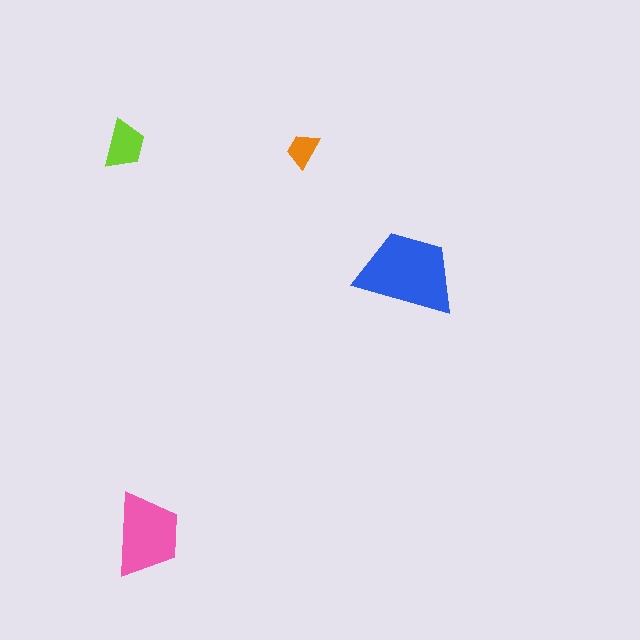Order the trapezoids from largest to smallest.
the blue one, the pink one, the lime one, the orange one.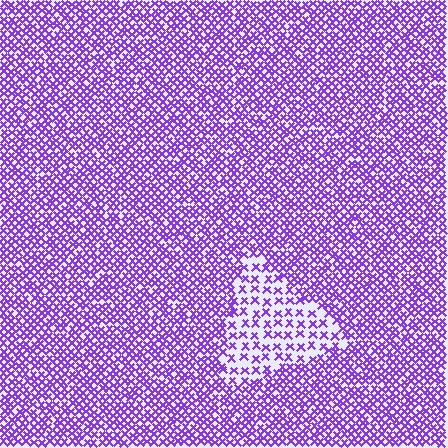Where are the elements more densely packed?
The elements are more densely packed outside the triangle boundary.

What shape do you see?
I see a triangle.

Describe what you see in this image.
The image contains small purple elements arranged at two different densities. A triangle-shaped region is visible where the elements are less densely packed than the surrounding area.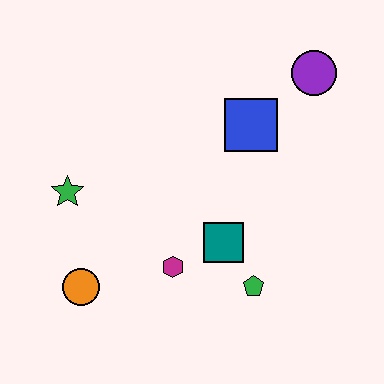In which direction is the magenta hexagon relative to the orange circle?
The magenta hexagon is to the right of the orange circle.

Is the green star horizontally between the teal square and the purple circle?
No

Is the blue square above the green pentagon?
Yes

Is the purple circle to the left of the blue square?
No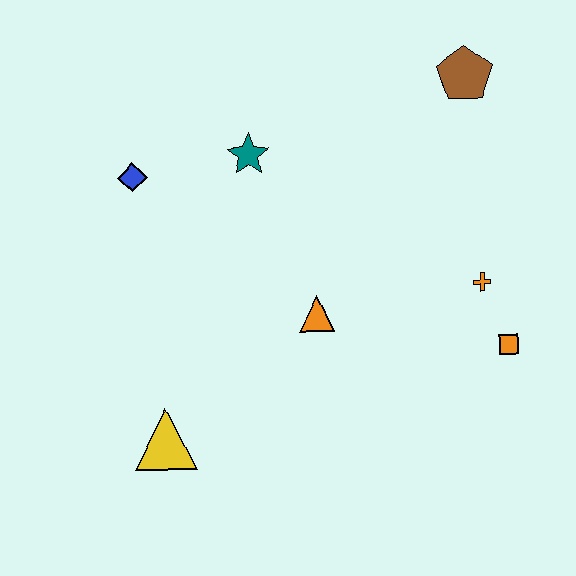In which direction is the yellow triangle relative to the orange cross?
The yellow triangle is to the left of the orange cross.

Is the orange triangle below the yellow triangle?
No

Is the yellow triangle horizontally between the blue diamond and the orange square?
Yes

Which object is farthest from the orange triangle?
The brown pentagon is farthest from the orange triangle.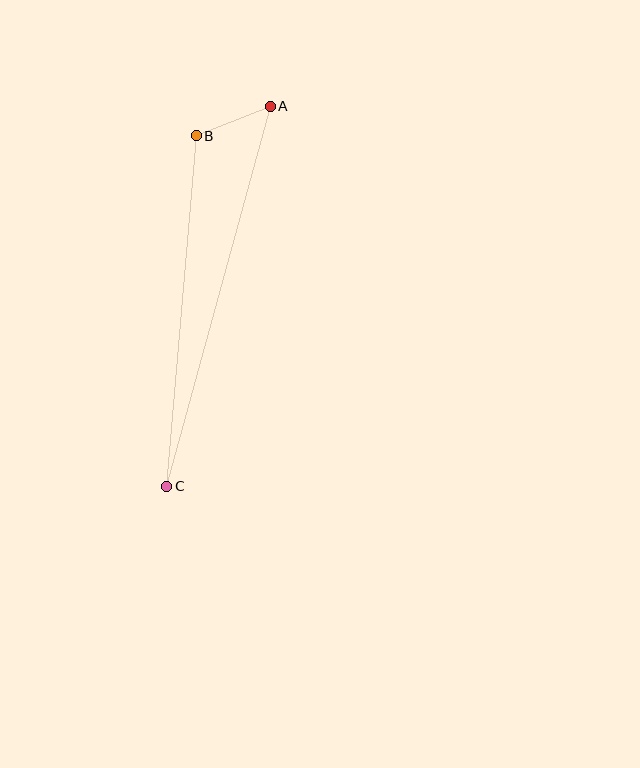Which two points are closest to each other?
Points A and B are closest to each other.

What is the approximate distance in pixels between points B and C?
The distance between B and C is approximately 352 pixels.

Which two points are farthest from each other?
Points A and C are farthest from each other.